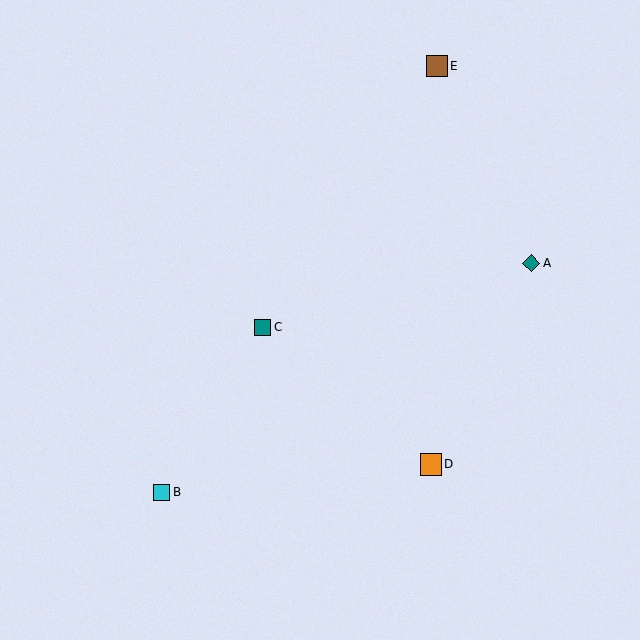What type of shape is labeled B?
Shape B is a cyan square.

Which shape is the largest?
The orange square (labeled D) is the largest.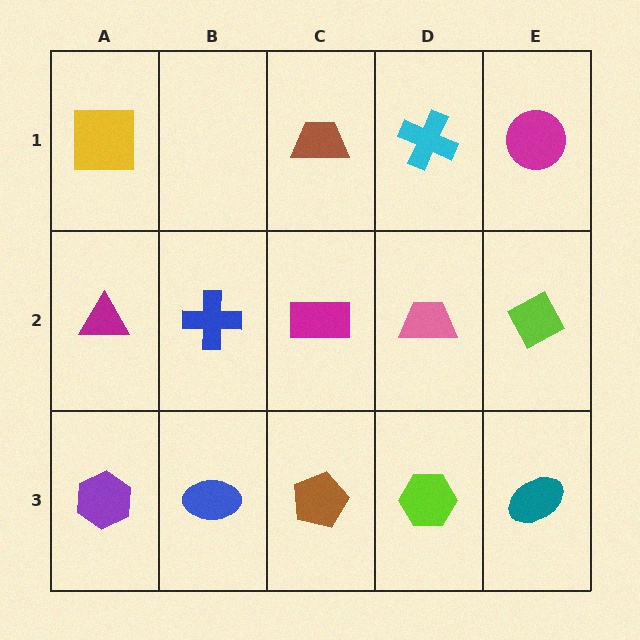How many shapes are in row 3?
5 shapes.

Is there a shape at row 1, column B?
No, that cell is empty.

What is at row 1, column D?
A cyan cross.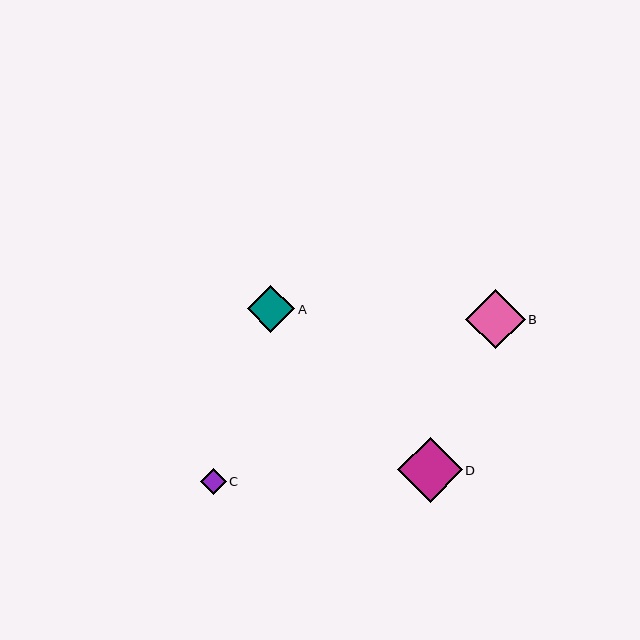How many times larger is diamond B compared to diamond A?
Diamond B is approximately 1.2 times the size of diamond A.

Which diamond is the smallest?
Diamond C is the smallest with a size of approximately 26 pixels.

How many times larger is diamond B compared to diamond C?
Diamond B is approximately 2.3 times the size of diamond C.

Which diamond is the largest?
Diamond D is the largest with a size of approximately 64 pixels.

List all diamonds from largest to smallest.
From largest to smallest: D, B, A, C.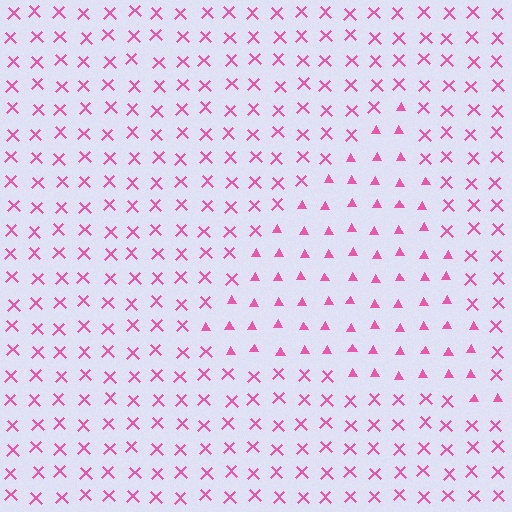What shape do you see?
I see a triangle.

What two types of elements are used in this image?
The image uses triangles inside the triangle region and X marks outside it.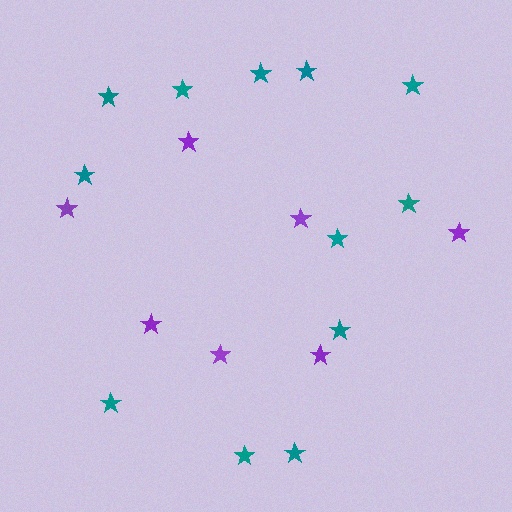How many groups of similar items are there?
There are 2 groups: one group of teal stars (12) and one group of purple stars (7).